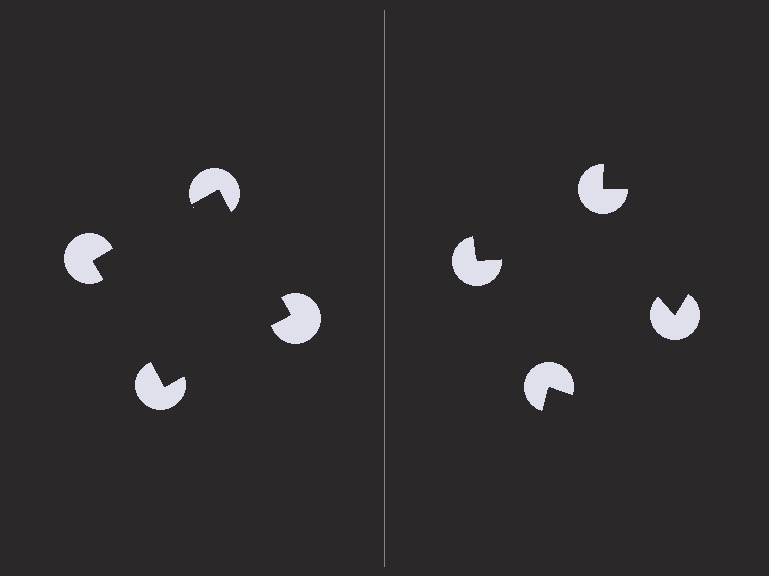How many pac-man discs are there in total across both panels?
8 — 4 on each side.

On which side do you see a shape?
An illusory square appears on the left side. On the right side the wedge cuts are rotated, so no coherent shape forms.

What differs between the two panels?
The pac-man discs are positioned identically on both sides; only the wedge orientations differ. On the left they align to a square; on the right they are misaligned.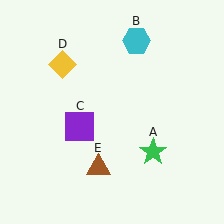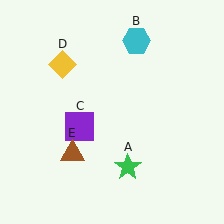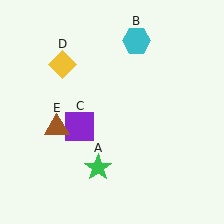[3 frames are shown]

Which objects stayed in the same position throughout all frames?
Cyan hexagon (object B) and purple square (object C) and yellow diamond (object D) remained stationary.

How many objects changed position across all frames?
2 objects changed position: green star (object A), brown triangle (object E).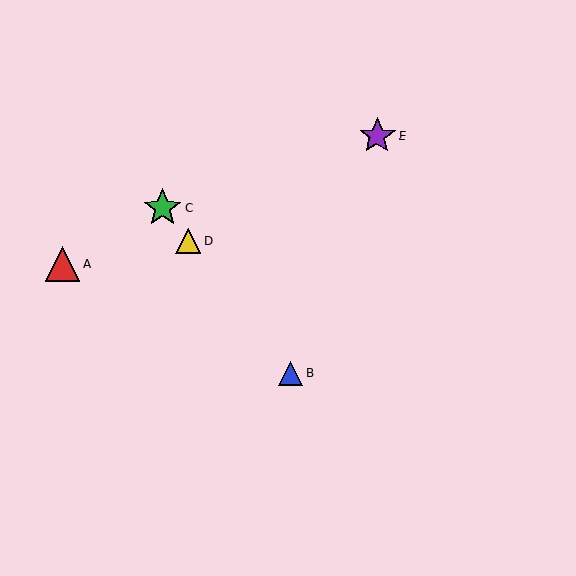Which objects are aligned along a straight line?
Objects B, C, D are aligned along a straight line.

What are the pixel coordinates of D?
Object D is at (188, 241).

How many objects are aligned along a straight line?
3 objects (B, C, D) are aligned along a straight line.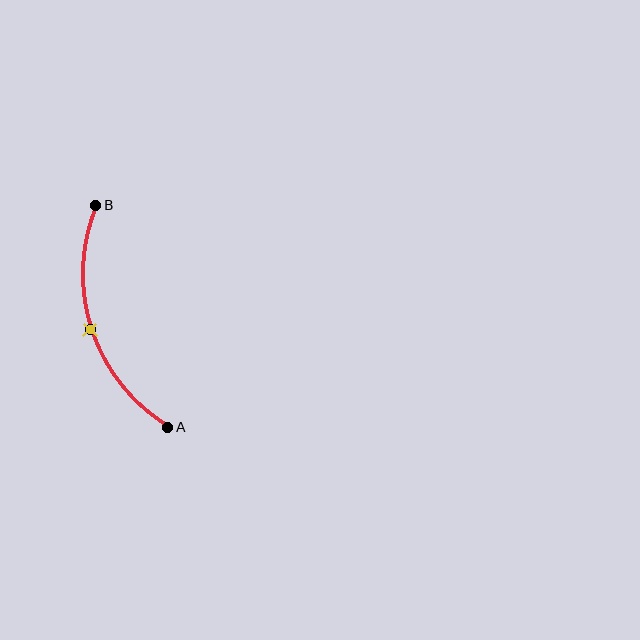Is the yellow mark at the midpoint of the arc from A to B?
Yes. The yellow mark lies on the arc at equal arc-length from both A and B — it is the arc midpoint.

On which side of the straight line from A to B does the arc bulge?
The arc bulges to the left of the straight line connecting A and B.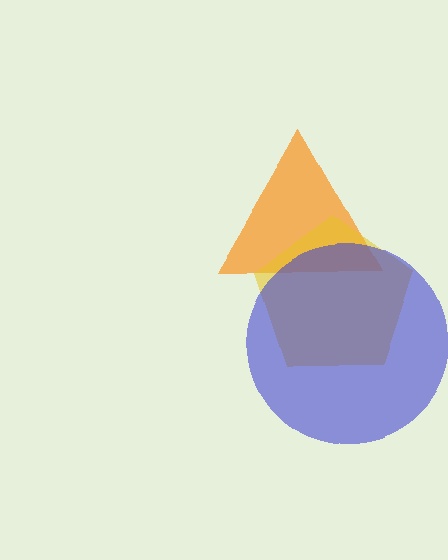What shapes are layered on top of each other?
The layered shapes are: an orange triangle, a yellow pentagon, a blue circle.